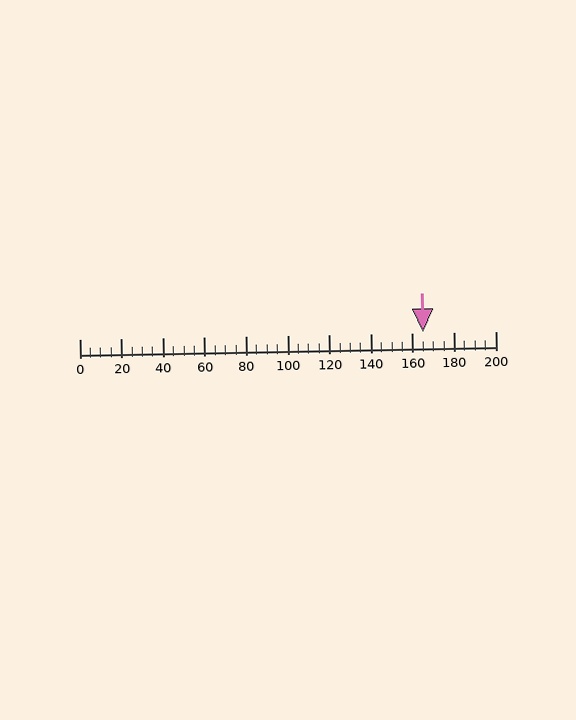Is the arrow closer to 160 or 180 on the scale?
The arrow is closer to 160.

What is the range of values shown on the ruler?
The ruler shows values from 0 to 200.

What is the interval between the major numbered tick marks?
The major tick marks are spaced 20 units apart.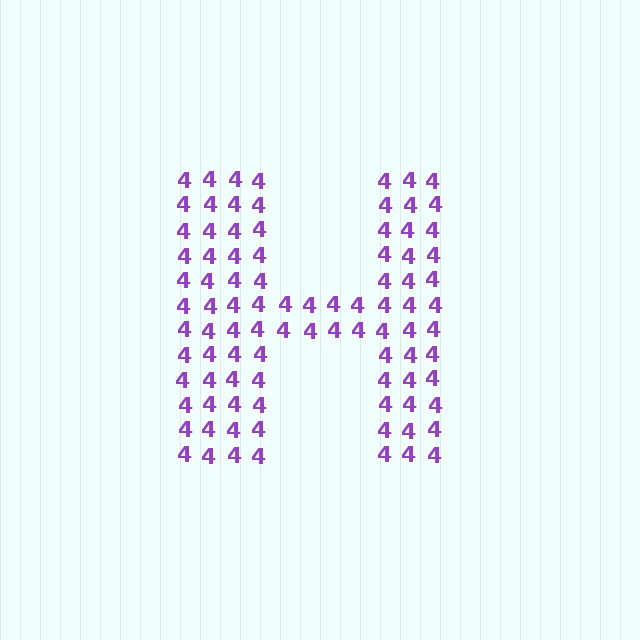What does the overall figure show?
The overall figure shows the letter H.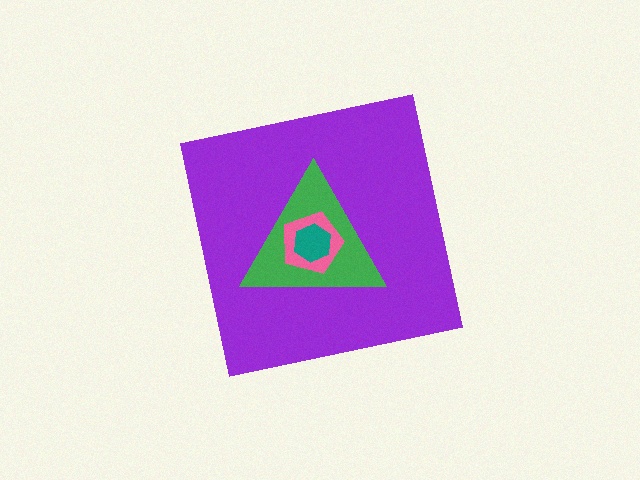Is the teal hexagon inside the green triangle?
Yes.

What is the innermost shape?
The teal hexagon.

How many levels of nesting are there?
4.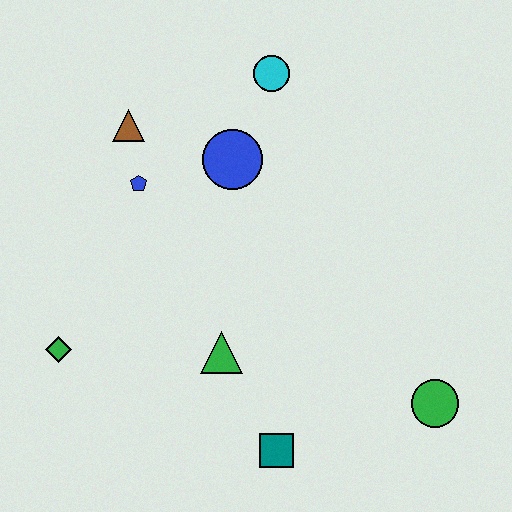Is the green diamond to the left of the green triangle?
Yes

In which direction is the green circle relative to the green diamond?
The green circle is to the right of the green diamond.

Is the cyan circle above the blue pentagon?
Yes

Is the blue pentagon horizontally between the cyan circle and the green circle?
No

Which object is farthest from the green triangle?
The cyan circle is farthest from the green triangle.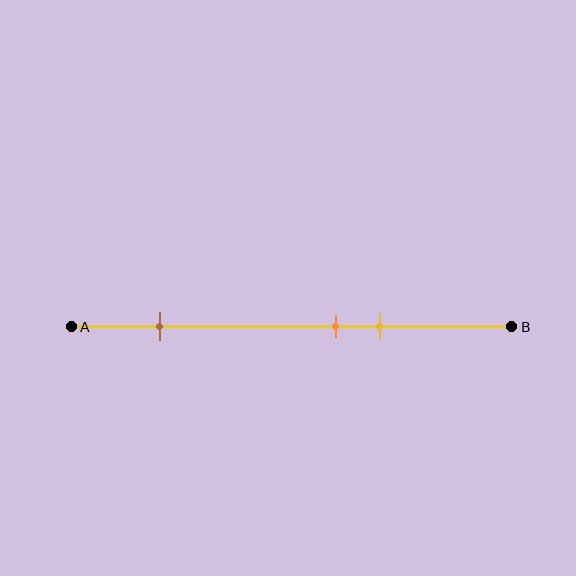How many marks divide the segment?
There are 3 marks dividing the segment.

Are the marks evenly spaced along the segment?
No, the marks are not evenly spaced.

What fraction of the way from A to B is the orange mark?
The orange mark is approximately 60% (0.6) of the way from A to B.